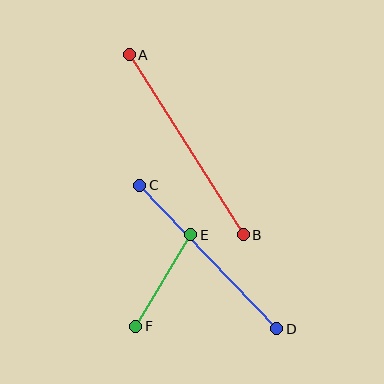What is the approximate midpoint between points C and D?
The midpoint is at approximately (208, 257) pixels.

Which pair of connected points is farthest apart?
Points A and B are farthest apart.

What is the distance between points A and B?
The distance is approximately 213 pixels.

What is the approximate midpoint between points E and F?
The midpoint is at approximately (163, 280) pixels.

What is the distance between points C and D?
The distance is approximately 198 pixels.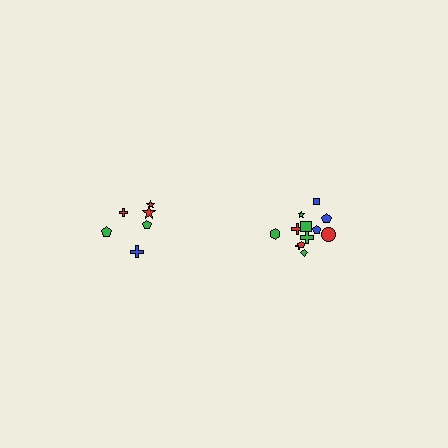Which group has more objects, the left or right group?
The right group.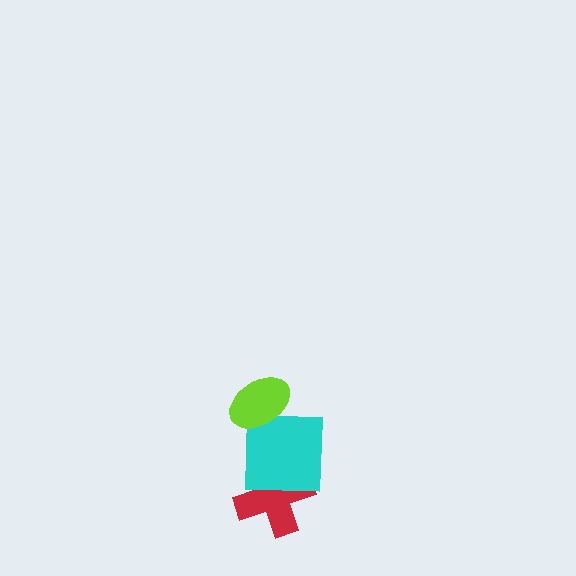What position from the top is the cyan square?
The cyan square is 2nd from the top.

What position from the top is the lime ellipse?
The lime ellipse is 1st from the top.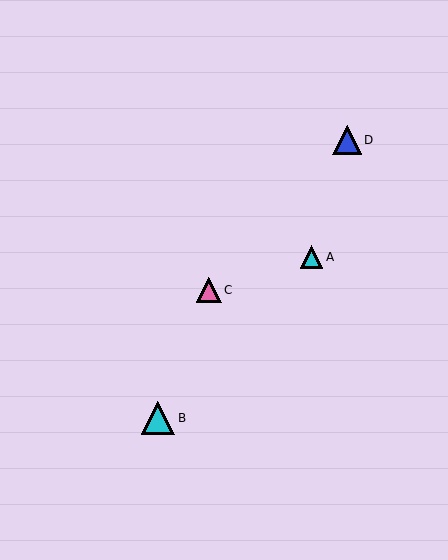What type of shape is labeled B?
Shape B is a cyan triangle.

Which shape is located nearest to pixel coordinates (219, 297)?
The pink triangle (labeled C) at (209, 290) is nearest to that location.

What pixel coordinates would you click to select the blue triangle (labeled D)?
Click at (347, 140) to select the blue triangle D.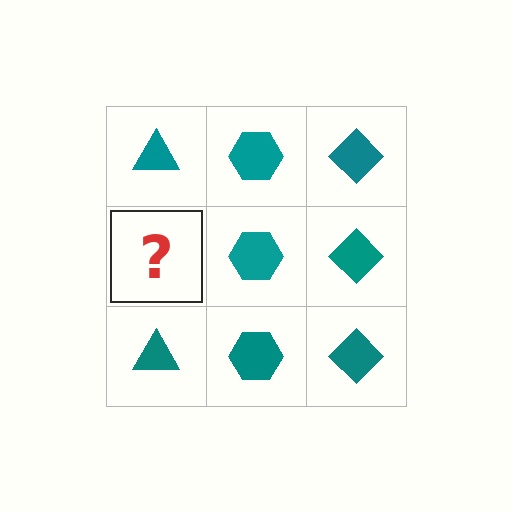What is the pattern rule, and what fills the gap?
The rule is that each column has a consistent shape. The gap should be filled with a teal triangle.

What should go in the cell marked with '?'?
The missing cell should contain a teal triangle.